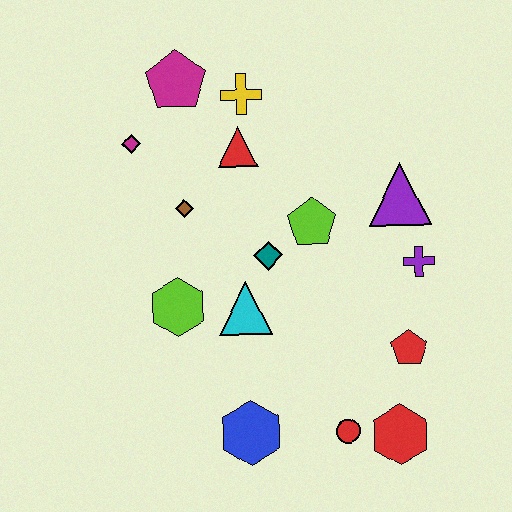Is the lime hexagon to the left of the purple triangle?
Yes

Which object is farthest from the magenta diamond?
The red hexagon is farthest from the magenta diamond.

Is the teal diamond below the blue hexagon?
No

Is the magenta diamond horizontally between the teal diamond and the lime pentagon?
No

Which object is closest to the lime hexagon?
The cyan triangle is closest to the lime hexagon.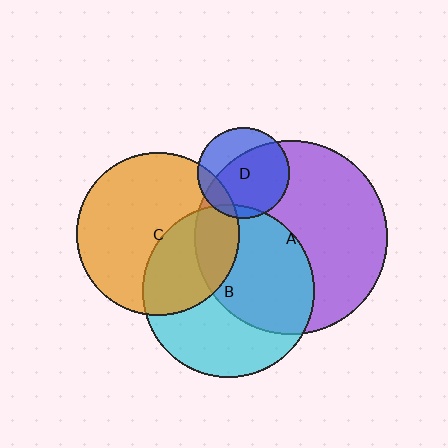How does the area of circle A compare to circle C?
Approximately 1.4 times.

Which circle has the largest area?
Circle A (purple).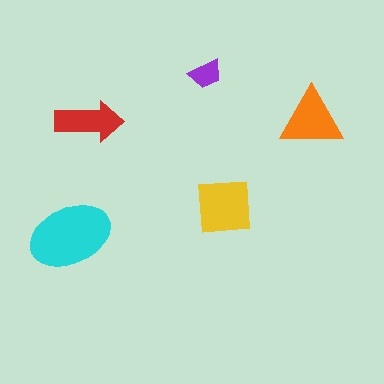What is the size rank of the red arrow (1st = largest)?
4th.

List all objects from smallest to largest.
The purple trapezoid, the red arrow, the orange triangle, the yellow square, the cyan ellipse.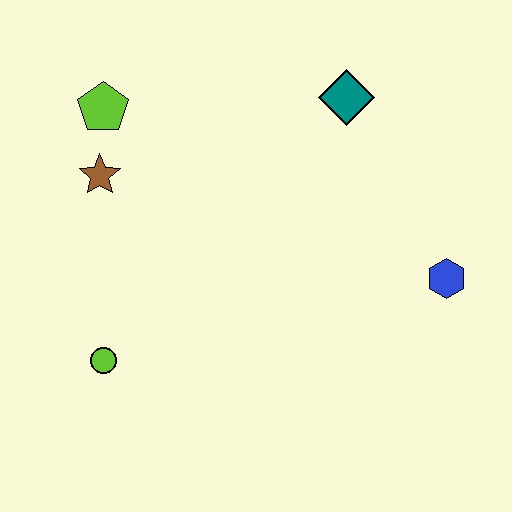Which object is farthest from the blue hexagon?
The lime pentagon is farthest from the blue hexagon.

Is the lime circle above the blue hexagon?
No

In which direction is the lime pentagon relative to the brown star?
The lime pentagon is above the brown star.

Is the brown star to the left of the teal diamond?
Yes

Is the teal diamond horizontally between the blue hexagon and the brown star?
Yes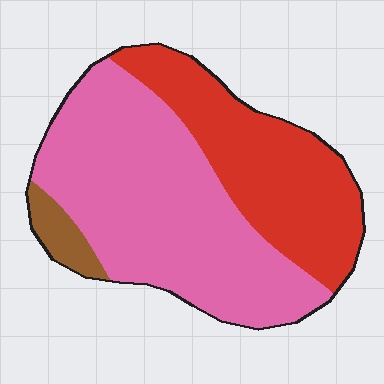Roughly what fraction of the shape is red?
Red takes up about three eighths (3/8) of the shape.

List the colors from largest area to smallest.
From largest to smallest: pink, red, brown.